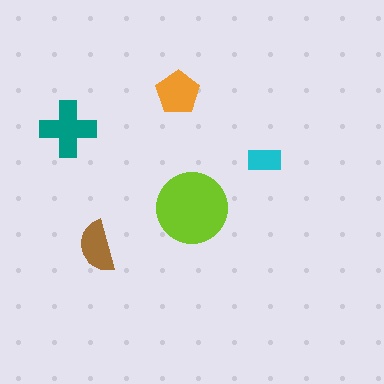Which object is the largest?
The lime circle.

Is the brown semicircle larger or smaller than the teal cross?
Smaller.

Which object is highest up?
The orange pentagon is topmost.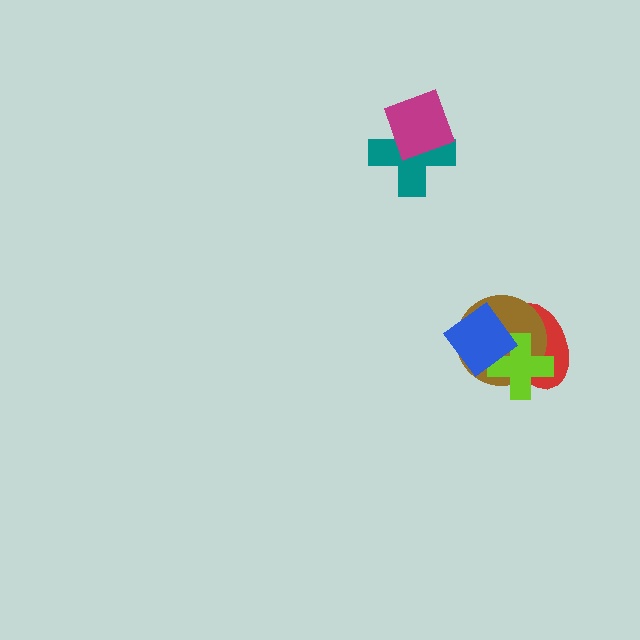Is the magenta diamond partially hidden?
No, no other shape covers it.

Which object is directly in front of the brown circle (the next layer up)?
The lime cross is directly in front of the brown circle.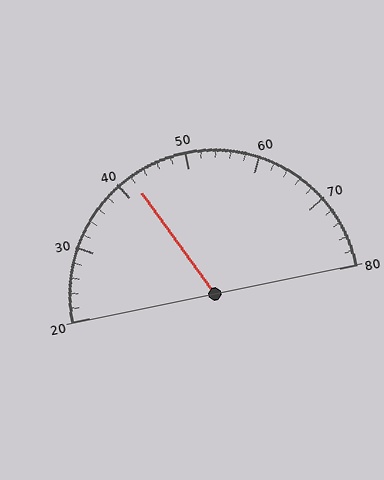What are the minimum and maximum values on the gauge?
The gauge ranges from 20 to 80.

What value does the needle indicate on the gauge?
The needle indicates approximately 42.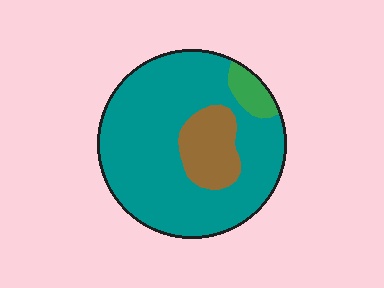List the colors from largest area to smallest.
From largest to smallest: teal, brown, green.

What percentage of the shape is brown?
Brown covers about 15% of the shape.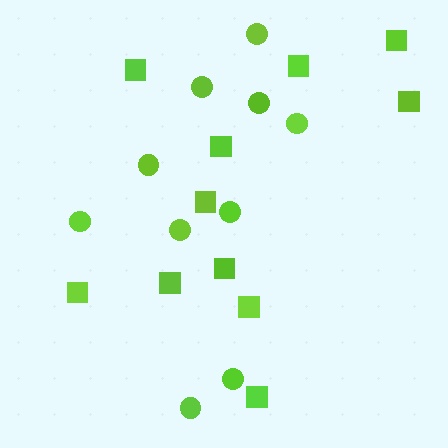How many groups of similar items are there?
There are 2 groups: one group of squares (11) and one group of circles (10).